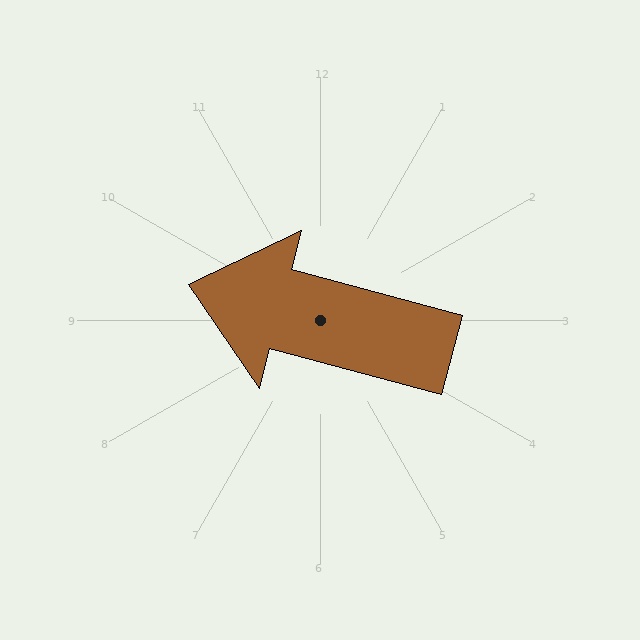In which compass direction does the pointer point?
West.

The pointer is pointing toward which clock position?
Roughly 10 o'clock.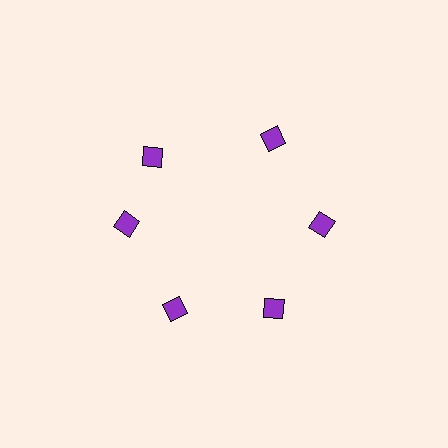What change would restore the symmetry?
The symmetry would be restored by rotating it back into even spacing with its neighbors so that all 6 diamonds sit at equal angles and equal distance from the center.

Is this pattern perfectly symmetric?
No. The 6 purple diamonds are arranged in a ring, but one element near the 11 o'clock position is rotated out of alignment along the ring, breaking the 6-fold rotational symmetry.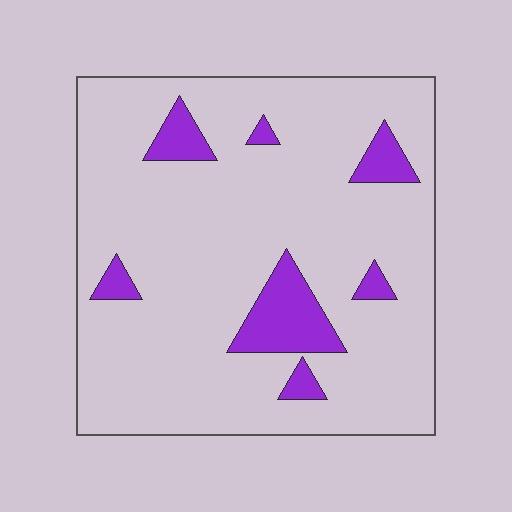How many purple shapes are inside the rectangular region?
7.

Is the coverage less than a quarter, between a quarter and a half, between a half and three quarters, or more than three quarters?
Less than a quarter.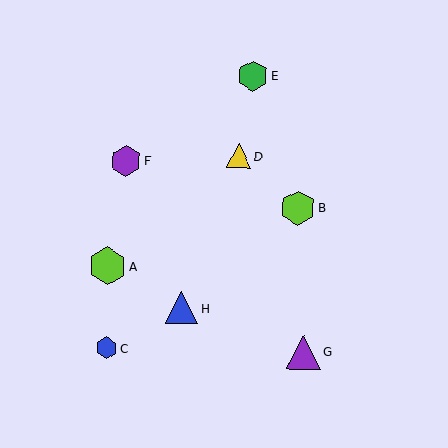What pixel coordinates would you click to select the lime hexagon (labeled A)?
Click at (108, 266) to select the lime hexagon A.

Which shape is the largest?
The lime hexagon (labeled A) is the largest.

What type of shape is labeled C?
Shape C is a blue hexagon.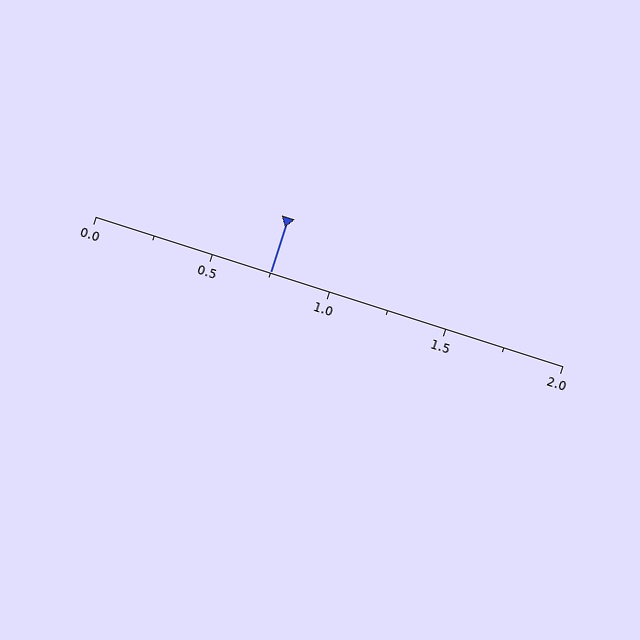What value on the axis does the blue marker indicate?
The marker indicates approximately 0.75.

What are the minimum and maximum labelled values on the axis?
The axis runs from 0.0 to 2.0.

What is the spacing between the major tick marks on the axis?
The major ticks are spaced 0.5 apart.